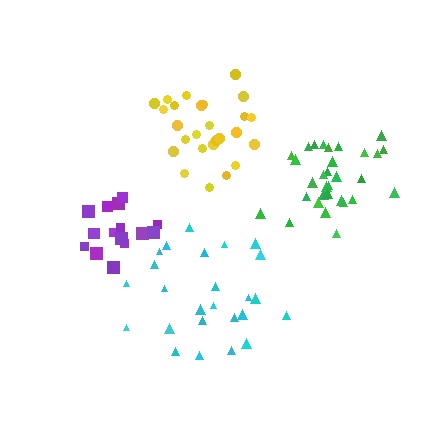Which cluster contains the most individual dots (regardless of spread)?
Green (31).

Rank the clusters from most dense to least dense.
green, yellow, purple, cyan.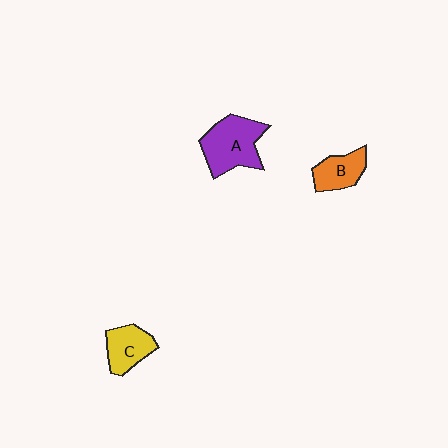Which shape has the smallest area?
Shape B (orange).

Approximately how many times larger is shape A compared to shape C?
Approximately 1.6 times.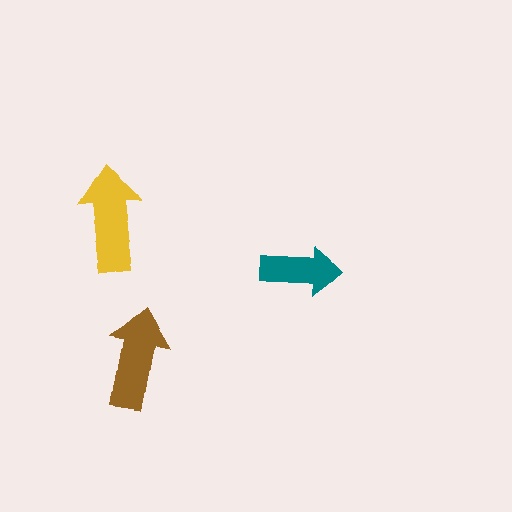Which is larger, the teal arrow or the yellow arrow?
The yellow one.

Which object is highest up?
The yellow arrow is topmost.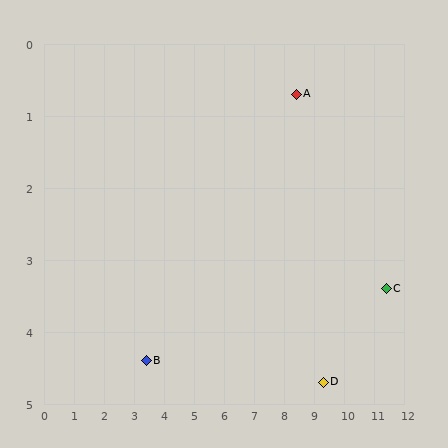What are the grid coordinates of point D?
Point D is at approximately (9.3, 4.7).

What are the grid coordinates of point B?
Point B is at approximately (3.4, 4.4).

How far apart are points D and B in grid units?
Points D and B are about 5.9 grid units apart.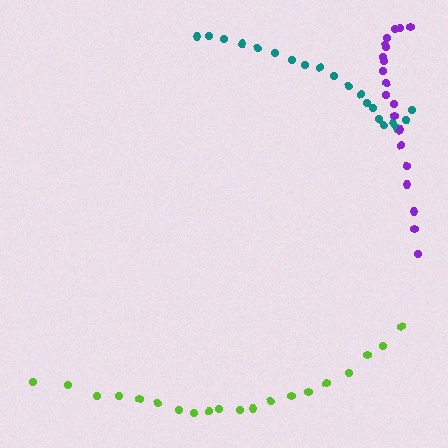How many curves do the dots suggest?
There are 3 distinct paths.